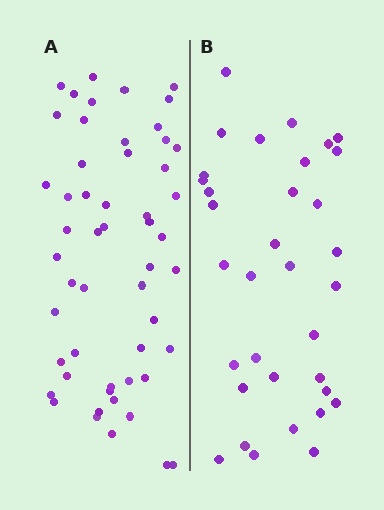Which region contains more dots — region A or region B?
Region A (the left region) has more dots.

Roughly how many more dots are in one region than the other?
Region A has approximately 20 more dots than region B.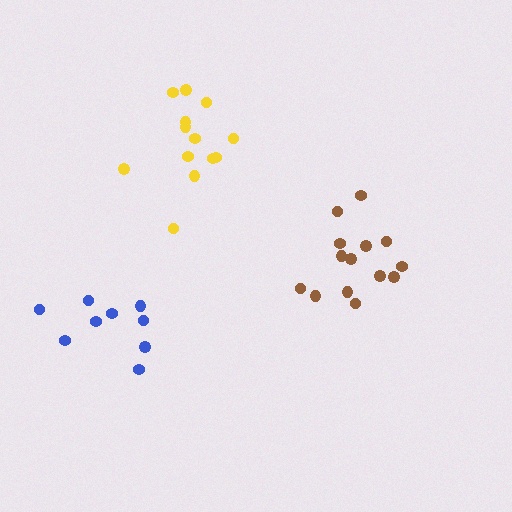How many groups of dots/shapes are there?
There are 3 groups.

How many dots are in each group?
Group 1: 14 dots, Group 2: 13 dots, Group 3: 9 dots (36 total).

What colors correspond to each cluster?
The clusters are colored: brown, yellow, blue.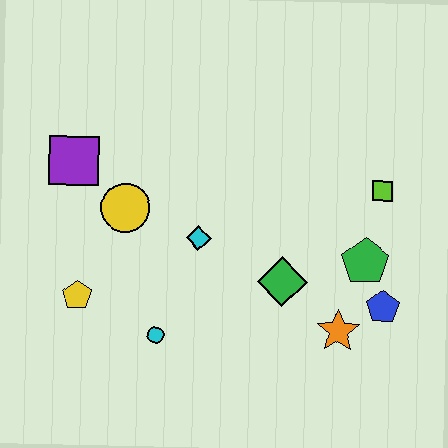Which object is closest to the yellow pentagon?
The cyan circle is closest to the yellow pentagon.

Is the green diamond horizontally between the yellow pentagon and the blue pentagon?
Yes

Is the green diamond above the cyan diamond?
No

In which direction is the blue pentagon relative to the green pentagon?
The blue pentagon is below the green pentagon.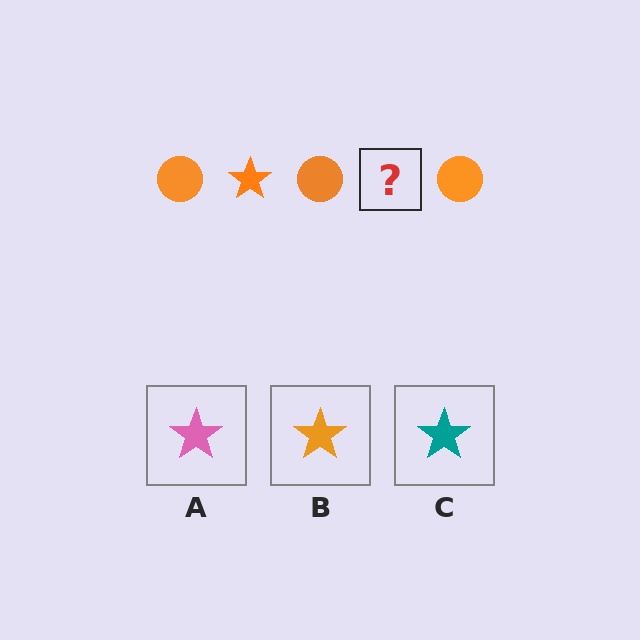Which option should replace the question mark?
Option B.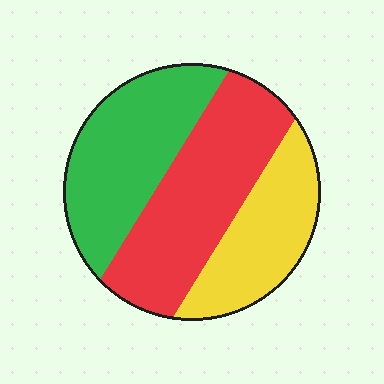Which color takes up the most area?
Red, at roughly 40%.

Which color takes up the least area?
Yellow, at roughly 25%.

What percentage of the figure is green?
Green covers around 35% of the figure.